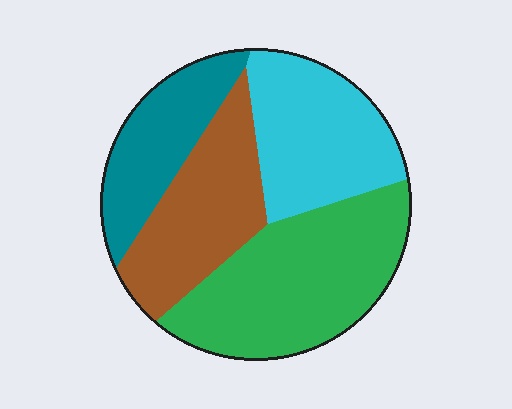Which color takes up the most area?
Green, at roughly 35%.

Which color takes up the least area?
Teal, at roughly 20%.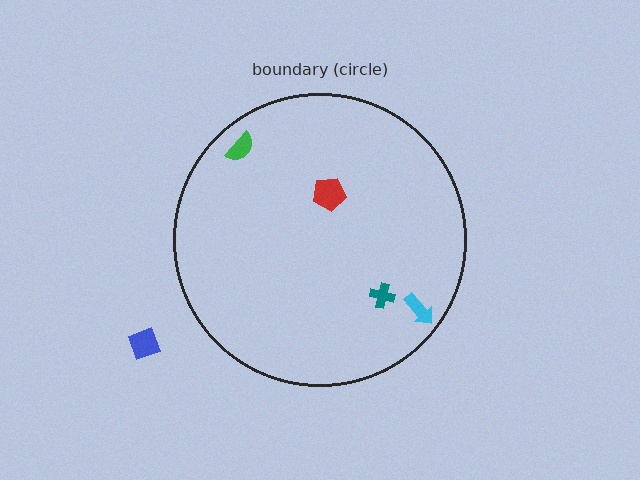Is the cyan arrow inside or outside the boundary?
Inside.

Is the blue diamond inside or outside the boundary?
Outside.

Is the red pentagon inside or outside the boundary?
Inside.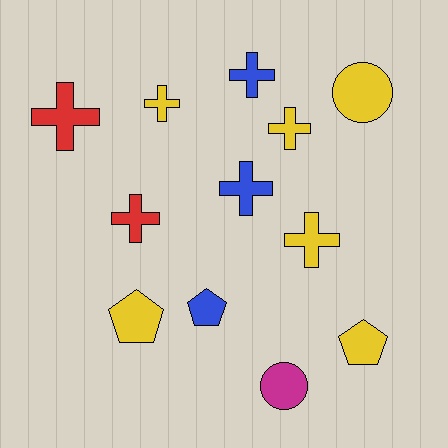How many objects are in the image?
There are 12 objects.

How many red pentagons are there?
There are no red pentagons.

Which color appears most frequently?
Yellow, with 6 objects.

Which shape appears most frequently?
Cross, with 7 objects.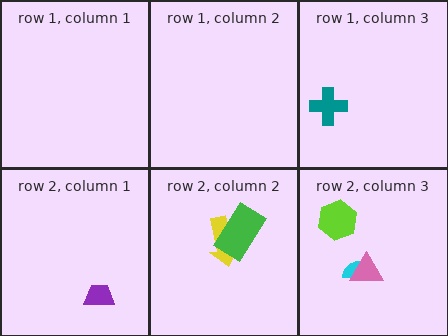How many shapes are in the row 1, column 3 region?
1.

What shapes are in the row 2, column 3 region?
The lime hexagon, the cyan semicircle, the pink triangle.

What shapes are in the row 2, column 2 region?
The yellow arrow, the green rectangle.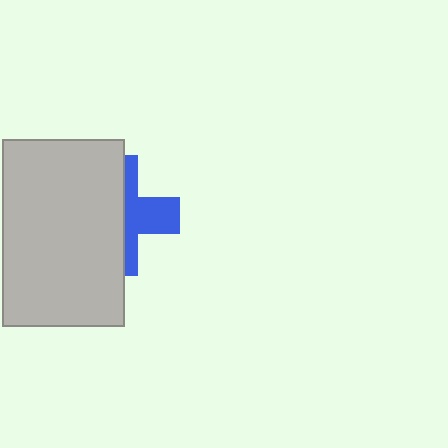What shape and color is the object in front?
The object in front is a light gray rectangle.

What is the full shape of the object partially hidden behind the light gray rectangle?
The partially hidden object is a blue cross.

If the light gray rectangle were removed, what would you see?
You would see the complete blue cross.